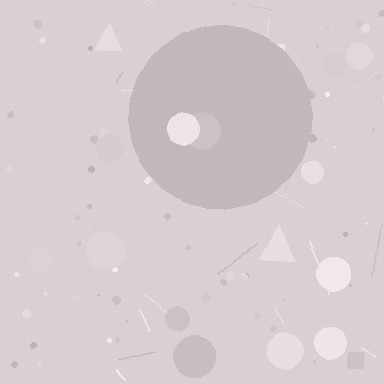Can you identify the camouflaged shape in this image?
The camouflaged shape is a circle.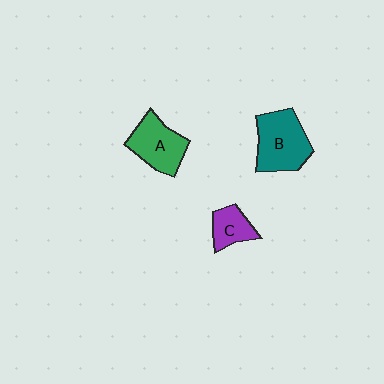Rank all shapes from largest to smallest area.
From largest to smallest: B (teal), A (green), C (purple).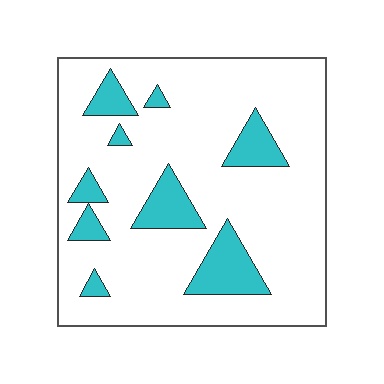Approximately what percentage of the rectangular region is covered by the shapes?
Approximately 15%.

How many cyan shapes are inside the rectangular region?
9.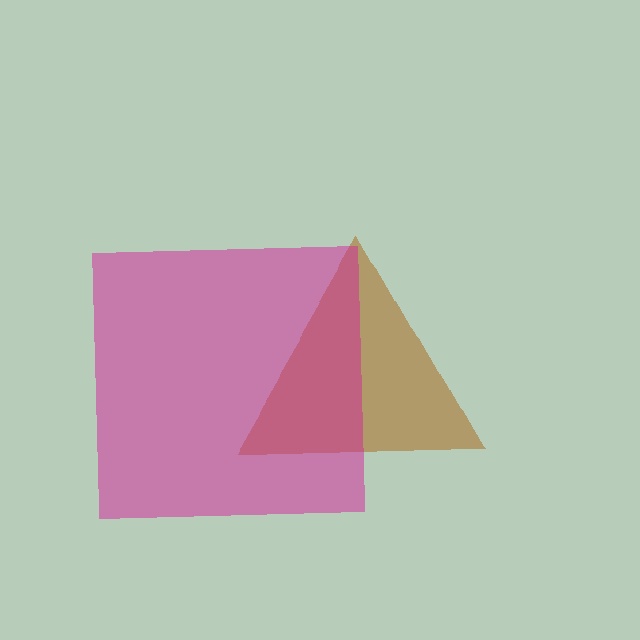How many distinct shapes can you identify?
There are 2 distinct shapes: a brown triangle, a magenta square.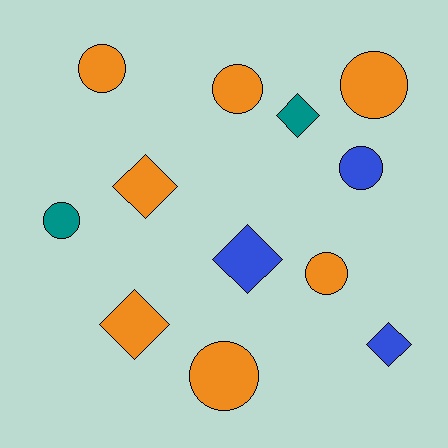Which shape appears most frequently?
Circle, with 7 objects.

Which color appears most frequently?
Orange, with 7 objects.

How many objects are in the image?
There are 12 objects.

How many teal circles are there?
There is 1 teal circle.